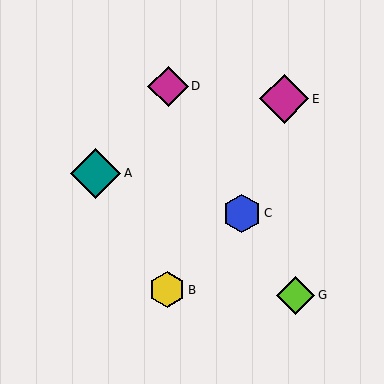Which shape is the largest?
The teal diamond (labeled A) is the largest.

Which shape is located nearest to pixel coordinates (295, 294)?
The lime diamond (labeled G) at (296, 295) is nearest to that location.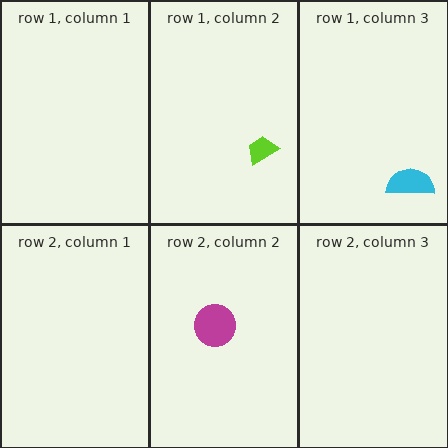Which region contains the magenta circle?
The row 2, column 2 region.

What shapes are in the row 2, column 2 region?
The magenta circle.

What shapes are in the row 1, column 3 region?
The cyan semicircle.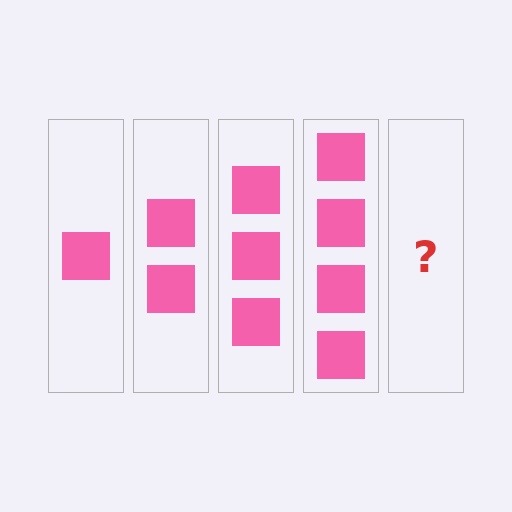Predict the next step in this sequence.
The next step is 5 squares.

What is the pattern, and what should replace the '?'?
The pattern is that each step adds one more square. The '?' should be 5 squares.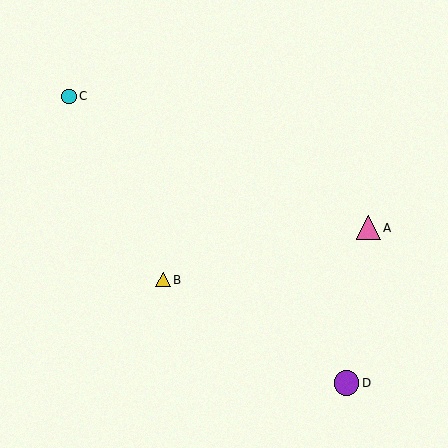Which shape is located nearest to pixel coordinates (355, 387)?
The purple circle (labeled D) at (347, 383) is nearest to that location.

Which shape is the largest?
The purple circle (labeled D) is the largest.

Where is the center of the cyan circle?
The center of the cyan circle is at (69, 96).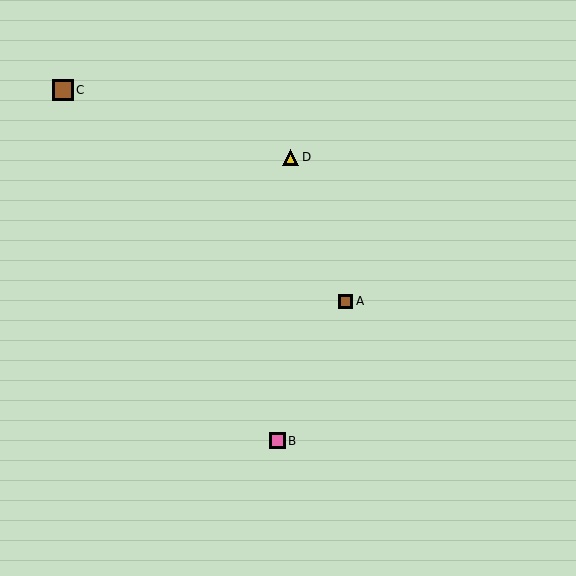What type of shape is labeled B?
Shape B is a pink square.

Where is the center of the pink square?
The center of the pink square is at (277, 441).